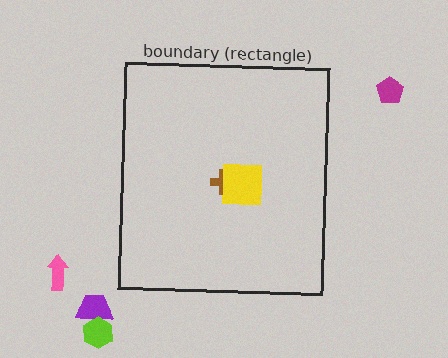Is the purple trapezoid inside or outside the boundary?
Outside.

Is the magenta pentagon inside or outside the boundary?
Outside.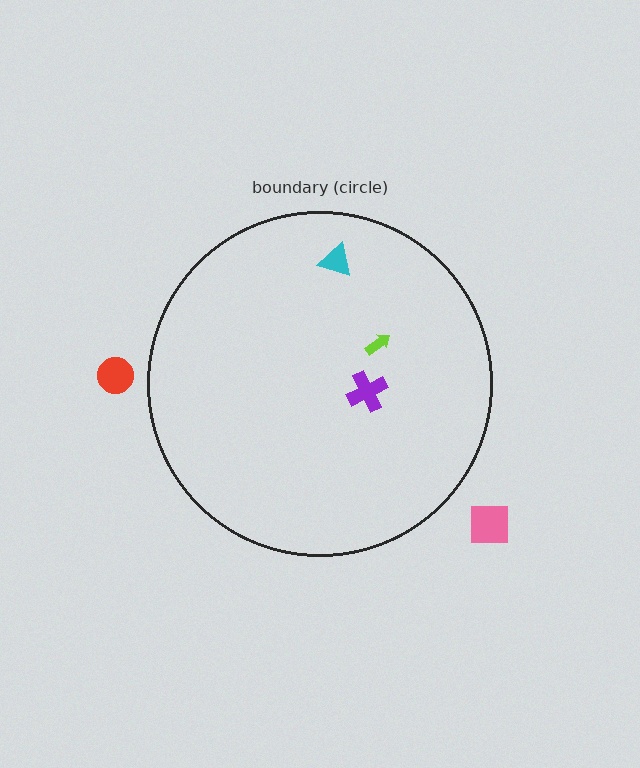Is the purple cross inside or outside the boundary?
Inside.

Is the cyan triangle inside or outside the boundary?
Inside.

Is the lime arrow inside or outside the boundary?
Inside.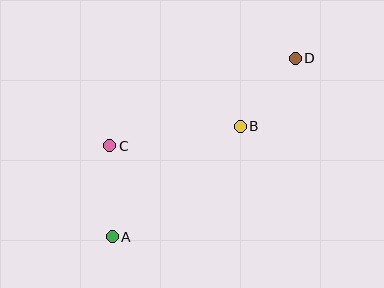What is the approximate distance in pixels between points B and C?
The distance between B and C is approximately 132 pixels.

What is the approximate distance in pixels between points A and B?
The distance between A and B is approximately 169 pixels.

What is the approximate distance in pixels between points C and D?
The distance between C and D is approximately 205 pixels.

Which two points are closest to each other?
Points B and D are closest to each other.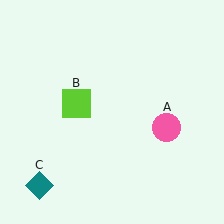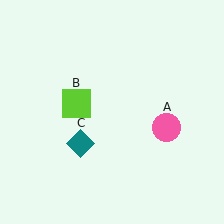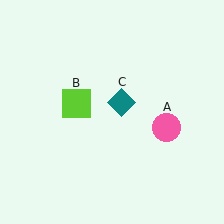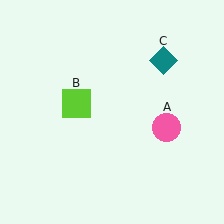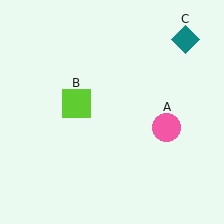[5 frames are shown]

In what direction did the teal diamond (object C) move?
The teal diamond (object C) moved up and to the right.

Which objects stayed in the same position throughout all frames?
Pink circle (object A) and lime square (object B) remained stationary.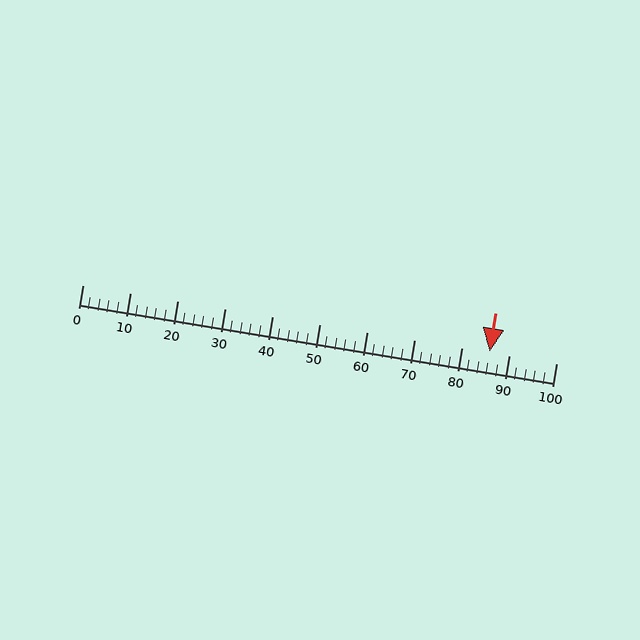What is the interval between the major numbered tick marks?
The major tick marks are spaced 10 units apart.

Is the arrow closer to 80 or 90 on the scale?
The arrow is closer to 90.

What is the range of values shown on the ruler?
The ruler shows values from 0 to 100.